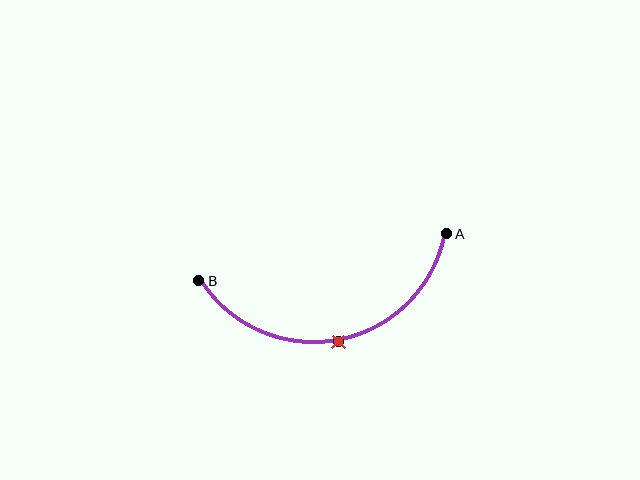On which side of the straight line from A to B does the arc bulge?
The arc bulges below the straight line connecting A and B.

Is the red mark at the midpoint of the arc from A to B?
Yes. The red mark lies on the arc at equal arc-length from both A and B — it is the arc midpoint.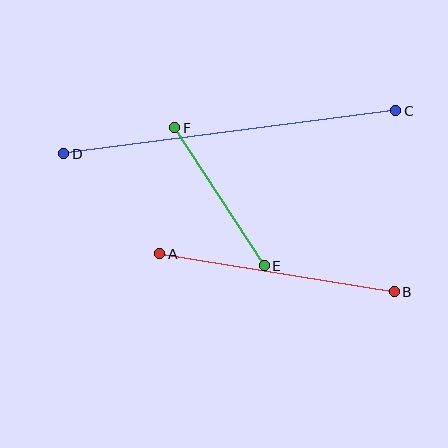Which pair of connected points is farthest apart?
Points C and D are farthest apart.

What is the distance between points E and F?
The distance is approximately 164 pixels.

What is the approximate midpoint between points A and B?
The midpoint is at approximately (277, 273) pixels.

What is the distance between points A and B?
The distance is approximately 238 pixels.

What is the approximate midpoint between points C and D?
The midpoint is at approximately (230, 132) pixels.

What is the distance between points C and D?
The distance is approximately 335 pixels.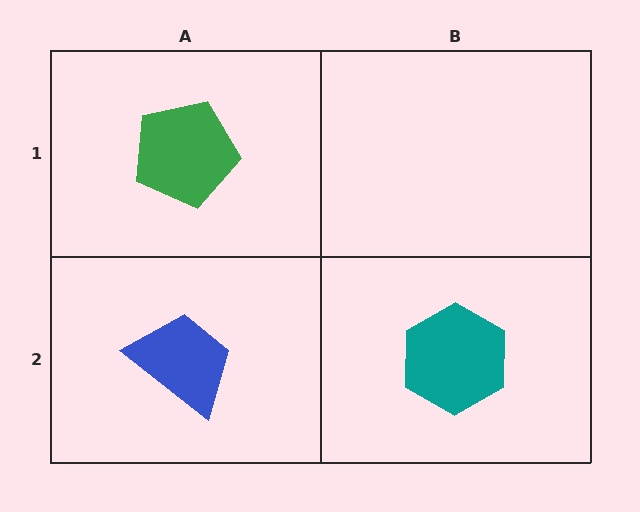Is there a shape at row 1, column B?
No, that cell is empty.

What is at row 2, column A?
A blue trapezoid.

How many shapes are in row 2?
2 shapes.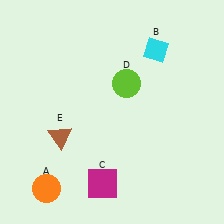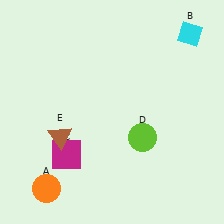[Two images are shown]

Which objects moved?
The objects that moved are: the cyan diamond (B), the magenta square (C), the lime circle (D).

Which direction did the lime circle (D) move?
The lime circle (D) moved down.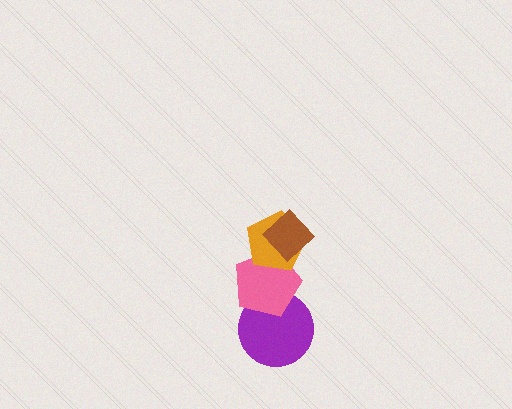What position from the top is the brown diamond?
The brown diamond is 1st from the top.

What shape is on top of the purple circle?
The pink pentagon is on top of the purple circle.